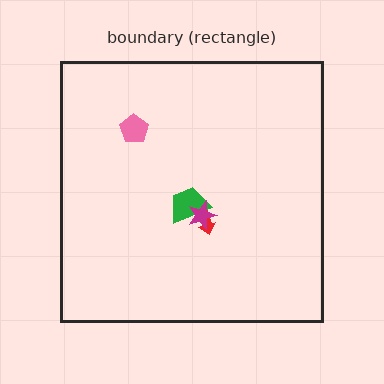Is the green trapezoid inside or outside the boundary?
Inside.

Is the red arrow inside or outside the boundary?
Inside.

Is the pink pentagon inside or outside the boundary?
Inside.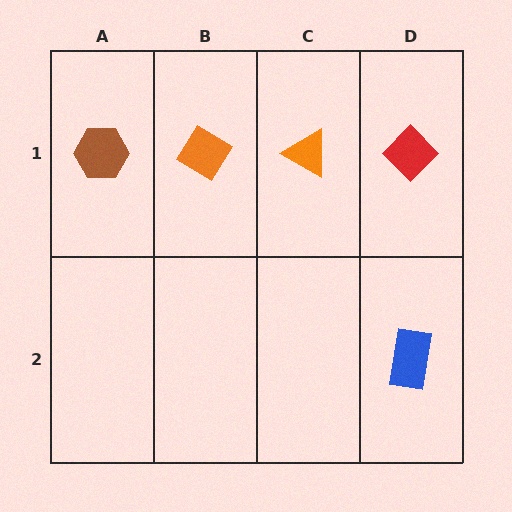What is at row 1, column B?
An orange diamond.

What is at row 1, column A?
A brown hexagon.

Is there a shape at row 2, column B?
No, that cell is empty.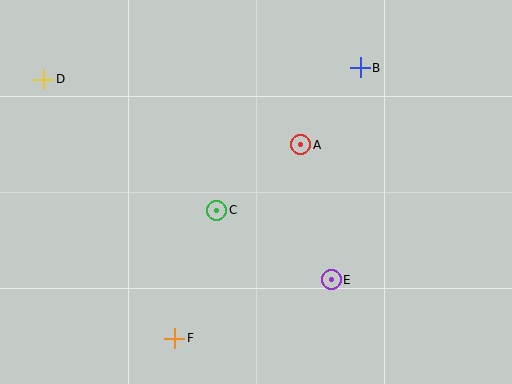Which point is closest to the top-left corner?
Point D is closest to the top-left corner.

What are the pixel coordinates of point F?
Point F is at (175, 338).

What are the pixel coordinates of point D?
Point D is at (44, 79).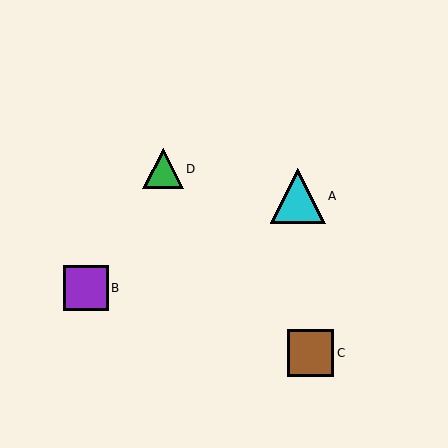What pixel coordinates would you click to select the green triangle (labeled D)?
Click at (163, 169) to select the green triangle D.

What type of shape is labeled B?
Shape B is a purple square.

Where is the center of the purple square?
The center of the purple square is at (86, 288).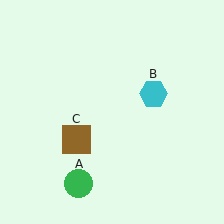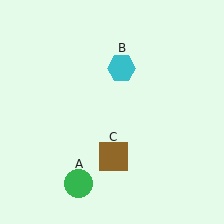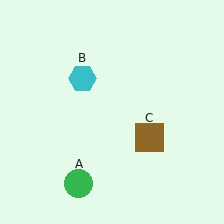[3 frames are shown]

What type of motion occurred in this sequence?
The cyan hexagon (object B), brown square (object C) rotated counterclockwise around the center of the scene.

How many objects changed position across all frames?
2 objects changed position: cyan hexagon (object B), brown square (object C).